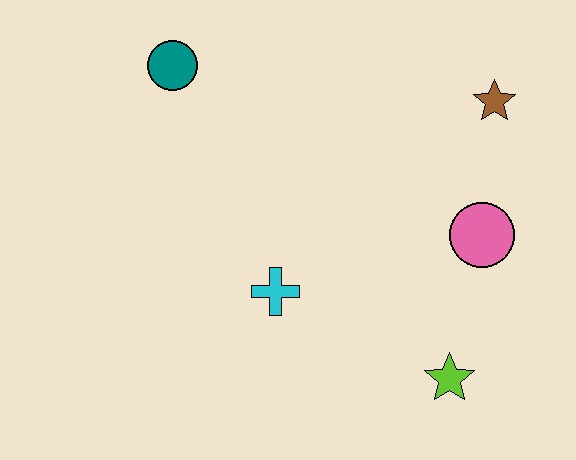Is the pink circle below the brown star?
Yes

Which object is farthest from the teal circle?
The lime star is farthest from the teal circle.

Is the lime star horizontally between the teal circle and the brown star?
Yes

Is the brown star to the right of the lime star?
Yes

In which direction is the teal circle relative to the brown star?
The teal circle is to the left of the brown star.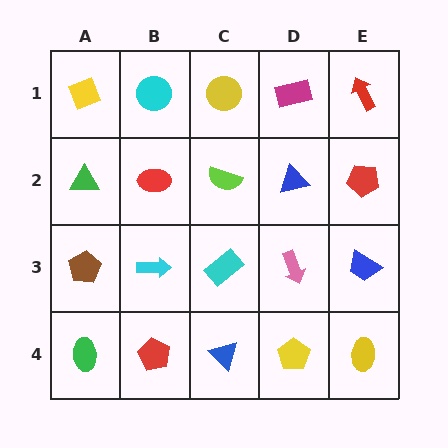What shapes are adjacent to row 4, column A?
A brown pentagon (row 3, column A), a red pentagon (row 4, column B).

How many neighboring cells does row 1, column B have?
3.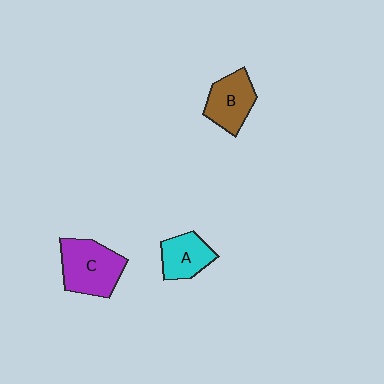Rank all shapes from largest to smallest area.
From largest to smallest: C (purple), B (brown), A (cyan).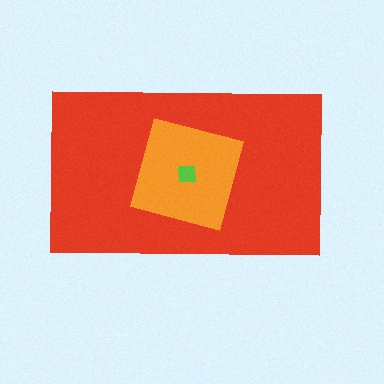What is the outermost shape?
The red rectangle.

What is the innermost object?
The lime square.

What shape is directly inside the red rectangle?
The orange square.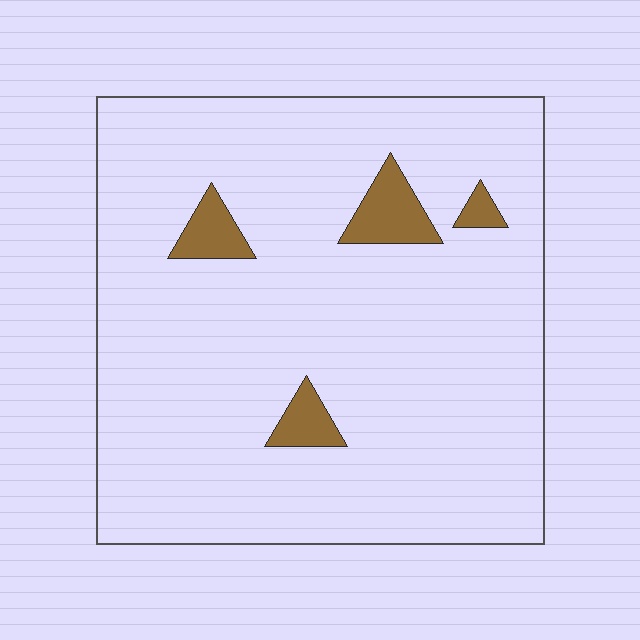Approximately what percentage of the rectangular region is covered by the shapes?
Approximately 5%.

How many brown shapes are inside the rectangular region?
4.